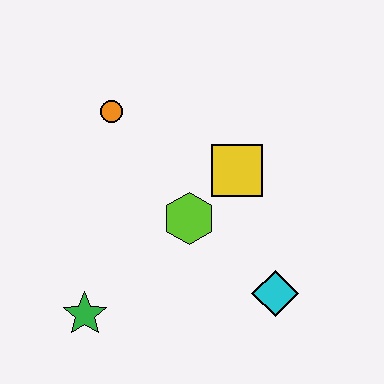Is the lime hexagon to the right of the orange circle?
Yes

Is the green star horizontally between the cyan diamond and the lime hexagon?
No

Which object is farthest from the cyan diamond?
The orange circle is farthest from the cyan diamond.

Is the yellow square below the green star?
No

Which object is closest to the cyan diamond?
The lime hexagon is closest to the cyan diamond.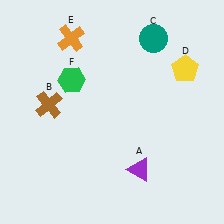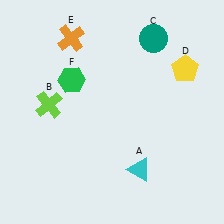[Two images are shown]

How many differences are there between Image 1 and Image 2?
There are 2 differences between the two images.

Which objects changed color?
A changed from purple to cyan. B changed from brown to lime.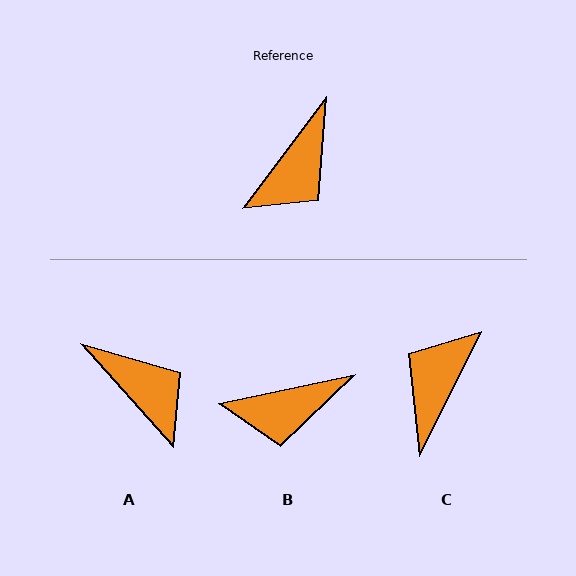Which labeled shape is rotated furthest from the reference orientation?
C, about 170 degrees away.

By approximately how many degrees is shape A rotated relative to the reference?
Approximately 78 degrees counter-clockwise.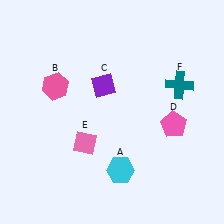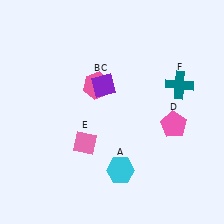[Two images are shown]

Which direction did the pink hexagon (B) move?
The pink hexagon (B) moved right.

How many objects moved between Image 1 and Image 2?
1 object moved between the two images.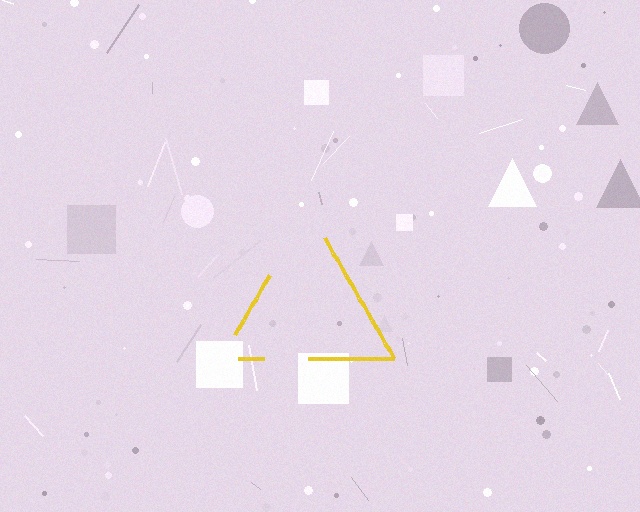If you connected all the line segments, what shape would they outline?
They would outline a triangle.